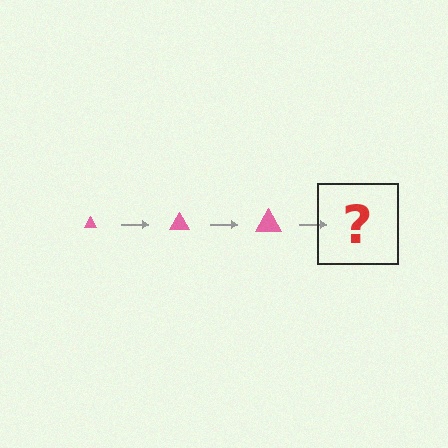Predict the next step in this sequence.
The next step is a pink triangle, larger than the previous one.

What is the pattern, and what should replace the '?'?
The pattern is that the triangle gets progressively larger each step. The '?' should be a pink triangle, larger than the previous one.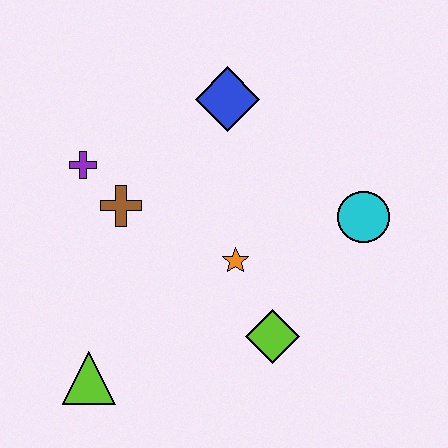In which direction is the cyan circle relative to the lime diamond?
The cyan circle is above the lime diamond.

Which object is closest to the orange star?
The lime diamond is closest to the orange star.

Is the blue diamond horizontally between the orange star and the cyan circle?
No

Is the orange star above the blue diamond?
No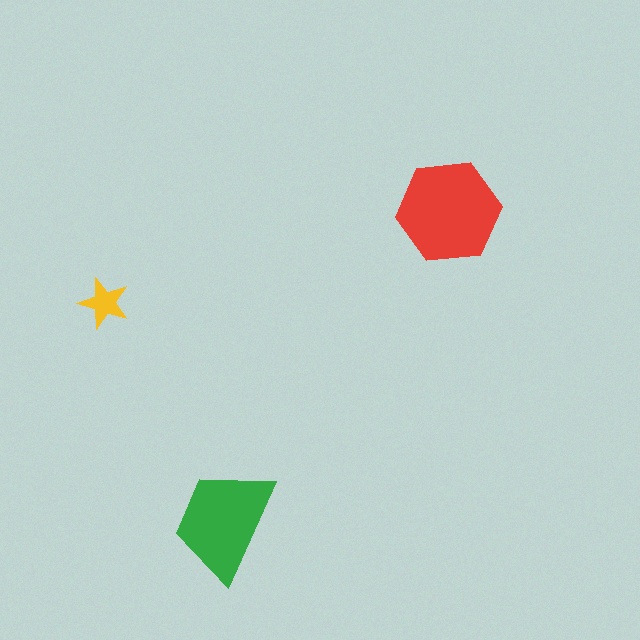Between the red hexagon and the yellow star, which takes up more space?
The red hexagon.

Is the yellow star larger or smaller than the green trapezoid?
Smaller.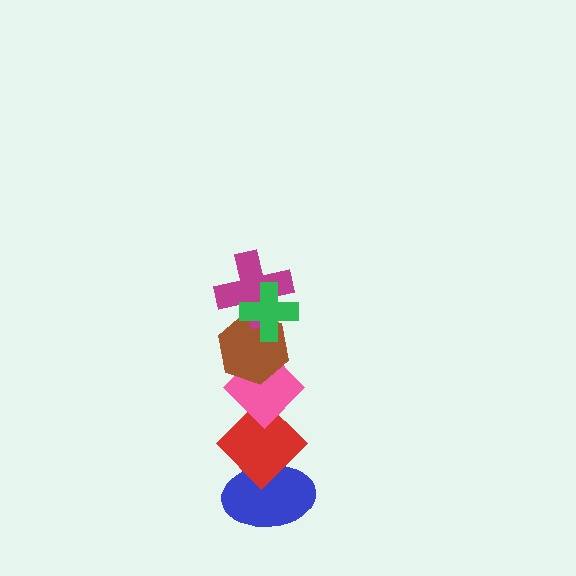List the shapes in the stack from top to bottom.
From top to bottom: the green cross, the magenta cross, the brown hexagon, the pink diamond, the red diamond, the blue ellipse.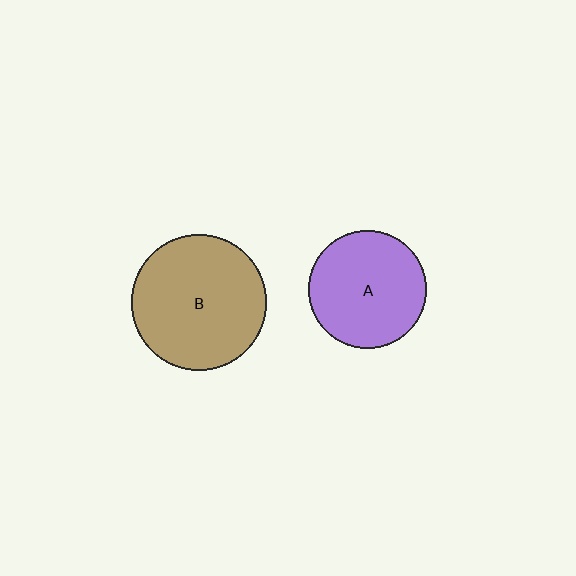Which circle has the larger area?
Circle B (brown).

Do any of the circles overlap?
No, none of the circles overlap.